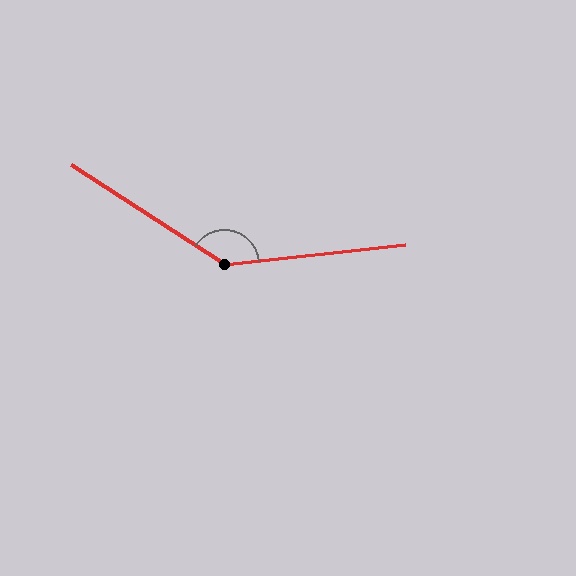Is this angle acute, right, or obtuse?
It is obtuse.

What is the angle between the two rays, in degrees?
Approximately 141 degrees.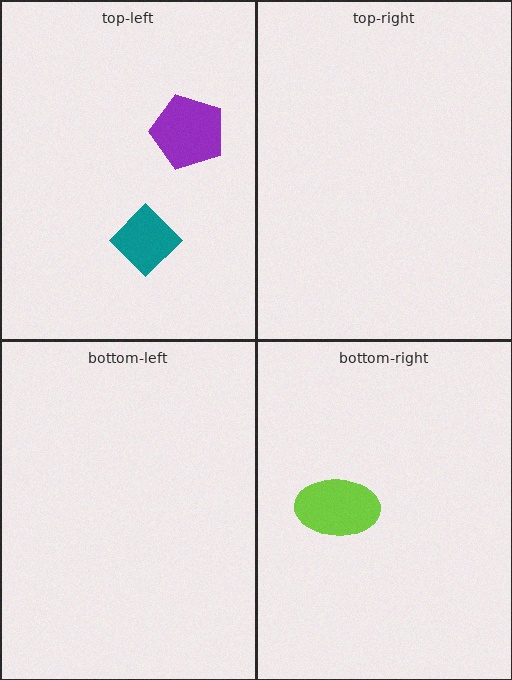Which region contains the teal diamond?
The top-left region.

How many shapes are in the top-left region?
2.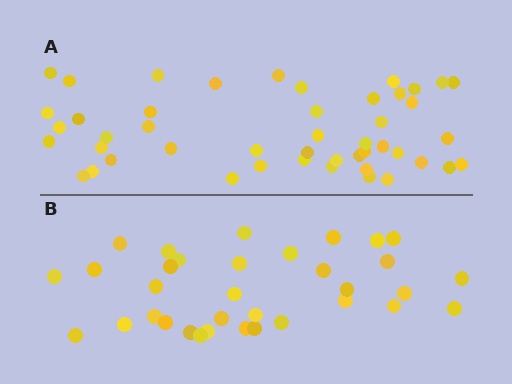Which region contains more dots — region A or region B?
Region A (the top region) has more dots.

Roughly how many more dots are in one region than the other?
Region A has approximately 15 more dots than region B.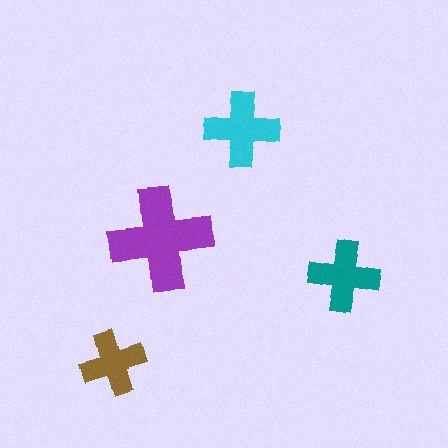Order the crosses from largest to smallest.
the purple one, the cyan one, the teal one, the brown one.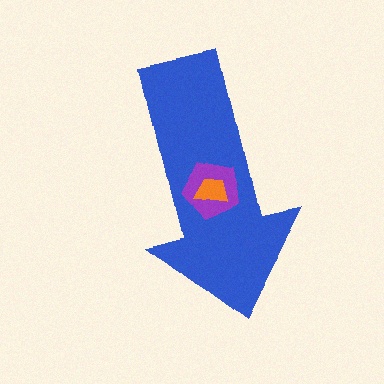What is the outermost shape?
The blue arrow.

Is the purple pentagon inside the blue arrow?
Yes.